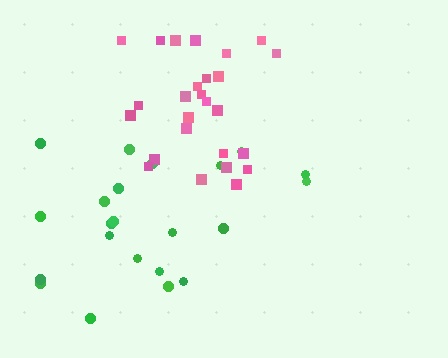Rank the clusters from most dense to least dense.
pink, green.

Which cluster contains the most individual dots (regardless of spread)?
Pink (26).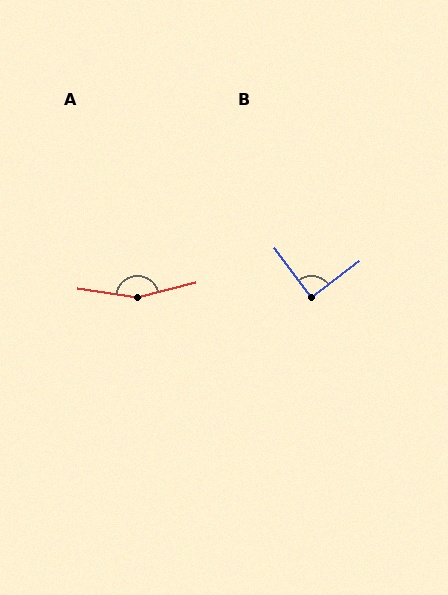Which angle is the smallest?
B, at approximately 89 degrees.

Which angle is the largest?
A, at approximately 157 degrees.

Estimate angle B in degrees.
Approximately 89 degrees.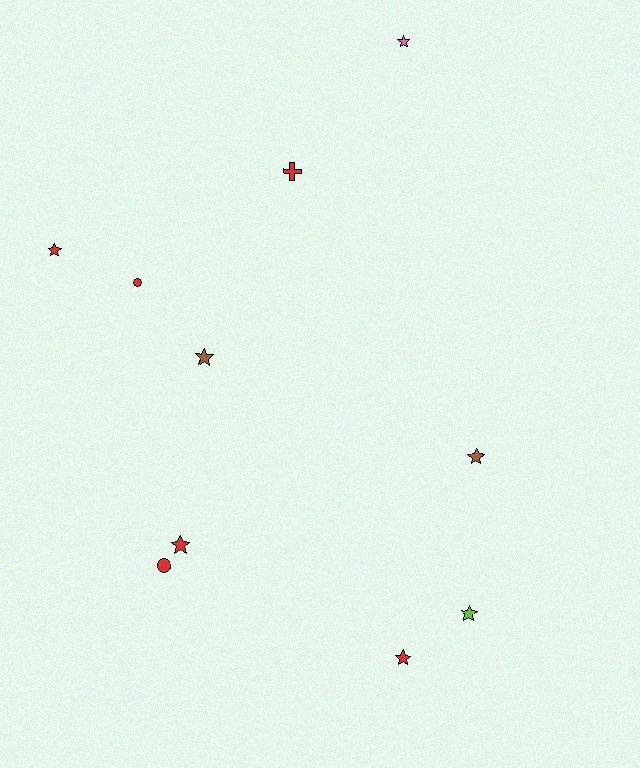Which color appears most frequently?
Red, with 6 objects.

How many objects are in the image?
There are 10 objects.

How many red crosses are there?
There is 1 red cross.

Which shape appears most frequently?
Star, with 7 objects.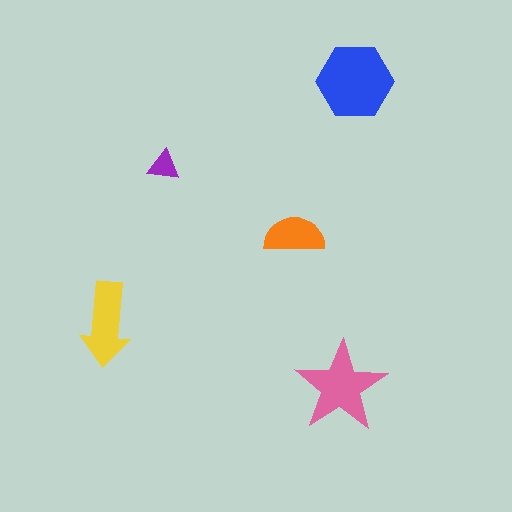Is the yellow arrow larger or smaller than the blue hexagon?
Smaller.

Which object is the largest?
The blue hexagon.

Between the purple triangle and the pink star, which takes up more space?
The pink star.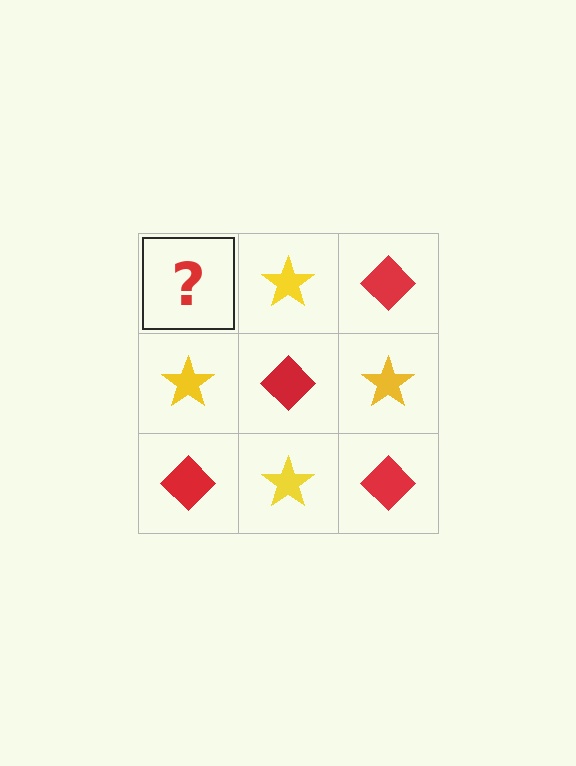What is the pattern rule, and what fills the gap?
The rule is that it alternates red diamond and yellow star in a checkerboard pattern. The gap should be filled with a red diamond.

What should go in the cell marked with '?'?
The missing cell should contain a red diamond.